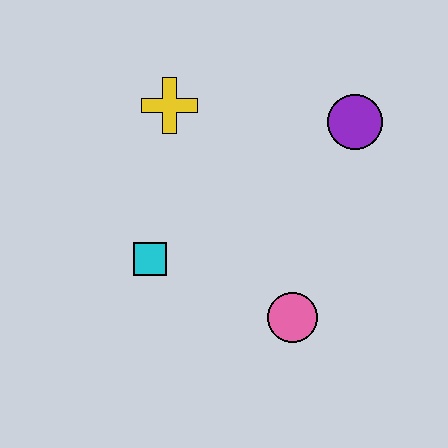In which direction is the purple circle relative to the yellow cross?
The purple circle is to the right of the yellow cross.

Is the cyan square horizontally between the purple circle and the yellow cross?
No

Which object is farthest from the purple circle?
The cyan square is farthest from the purple circle.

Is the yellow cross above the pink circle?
Yes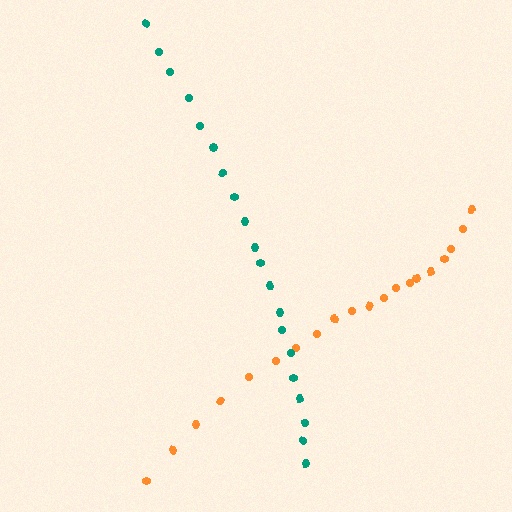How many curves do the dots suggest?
There are 2 distinct paths.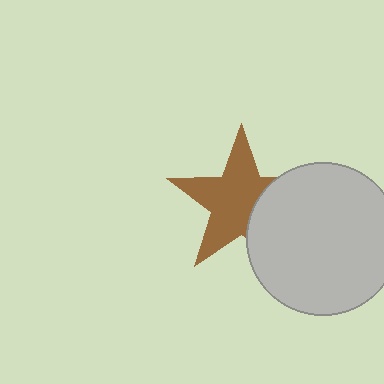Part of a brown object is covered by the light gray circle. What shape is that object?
It is a star.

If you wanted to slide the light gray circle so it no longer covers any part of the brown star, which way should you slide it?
Slide it right — that is the most direct way to separate the two shapes.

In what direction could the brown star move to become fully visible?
The brown star could move left. That would shift it out from behind the light gray circle entirely.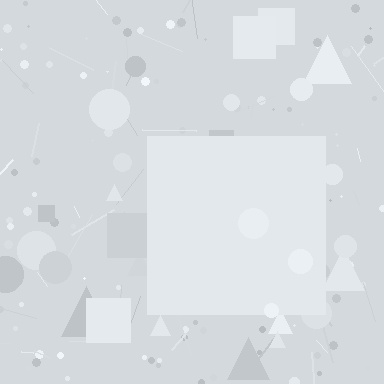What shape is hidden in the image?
A square is hidden in the image.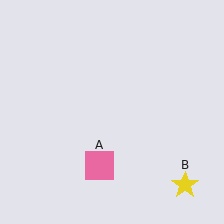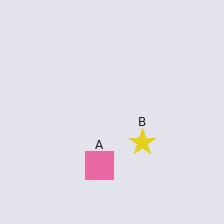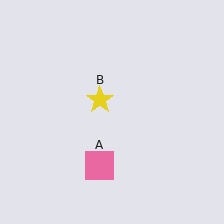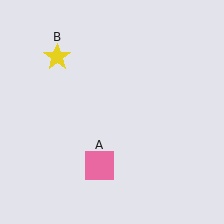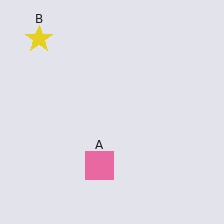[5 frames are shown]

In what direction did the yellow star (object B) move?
The yellow star (object B) moved up and to the left.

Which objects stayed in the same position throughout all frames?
Pink square (object A) remained stationary.